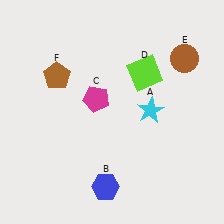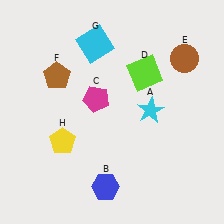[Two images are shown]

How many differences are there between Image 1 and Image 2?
There are 2 differences between the two images.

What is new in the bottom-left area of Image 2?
A yellow pentagon (H) was added in the bottom-left area of Image 2.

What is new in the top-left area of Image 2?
A cyan square (G) was added in the top-left area of Image 2.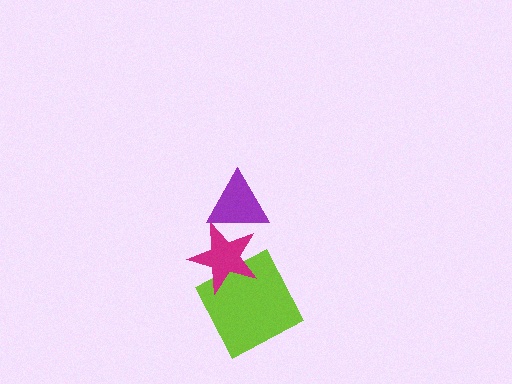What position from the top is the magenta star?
The magenta star is 2nd from the top.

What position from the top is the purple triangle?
The purple triangle is 1st from the top.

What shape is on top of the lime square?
The magenta star is on top of the lime square.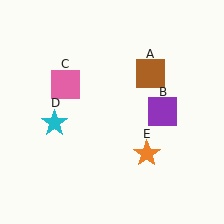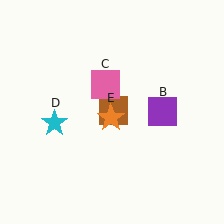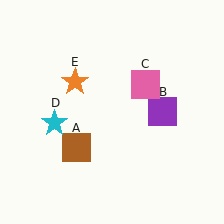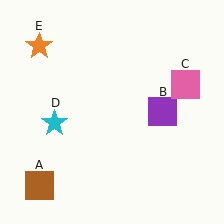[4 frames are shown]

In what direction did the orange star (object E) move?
The orange star (object E) moved up and to the left.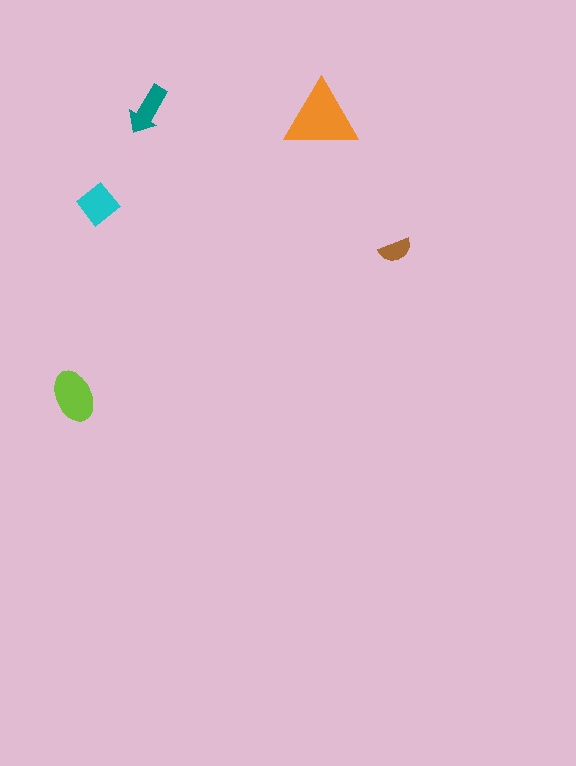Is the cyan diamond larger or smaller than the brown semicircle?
Larger.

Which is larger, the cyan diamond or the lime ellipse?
The lime ellipse.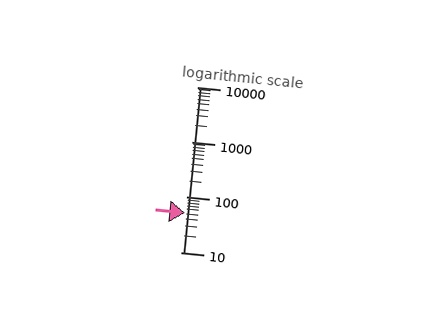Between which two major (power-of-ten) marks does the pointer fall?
The pointer is between 10 and 100.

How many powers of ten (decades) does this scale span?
The scale spans 3 decades, from 10 to 10000.